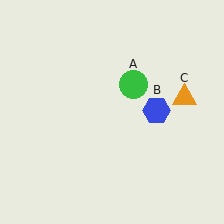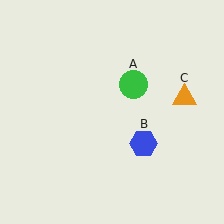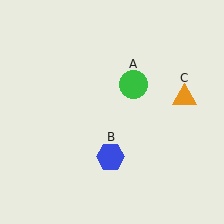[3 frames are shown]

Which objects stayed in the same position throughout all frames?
Green circle (object A) and orange triangle (object C) remained stationary.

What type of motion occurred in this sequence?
The blue hexagon (object B) rotated clockwise around the center of the scene.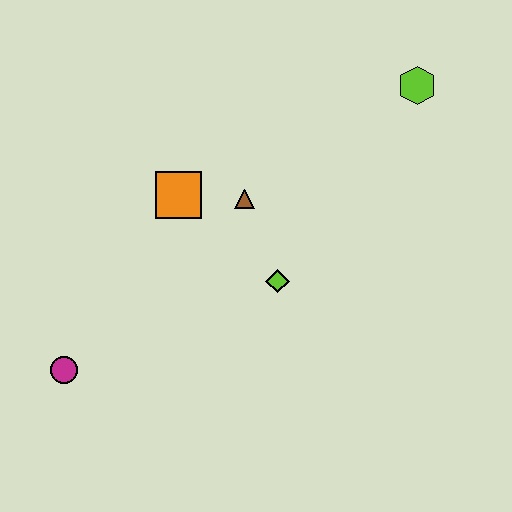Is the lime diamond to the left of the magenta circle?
No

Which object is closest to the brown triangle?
The orange square is closest to the brown triangle.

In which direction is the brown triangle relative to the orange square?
The brown triangle is to the right of the orange square.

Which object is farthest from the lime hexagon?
The magenta circle is farthest from the lime hexagon.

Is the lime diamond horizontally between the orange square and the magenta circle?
No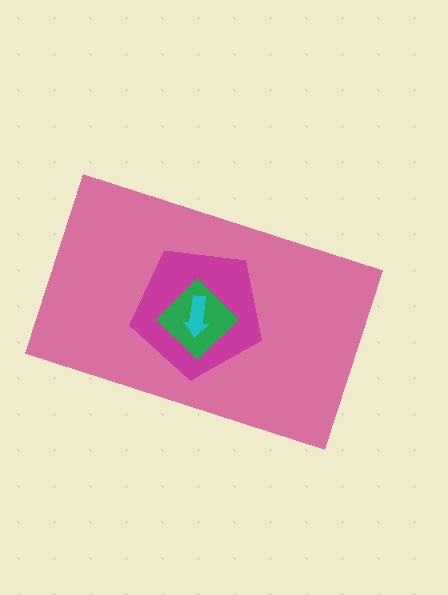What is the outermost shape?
The pink rectangle.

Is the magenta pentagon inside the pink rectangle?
Yes.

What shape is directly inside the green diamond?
The cyan arrow.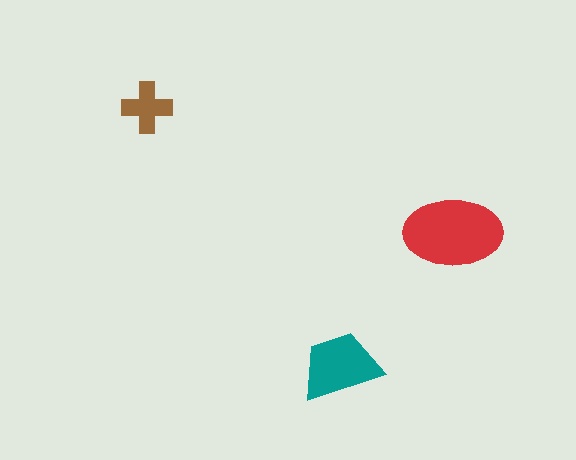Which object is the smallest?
The brown cross.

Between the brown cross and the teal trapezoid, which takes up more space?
The teal trapezoid.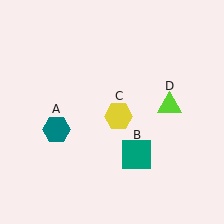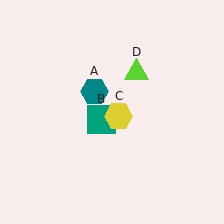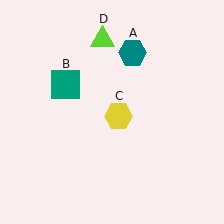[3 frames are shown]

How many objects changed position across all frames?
3 objects changed position: teal hexagon (object A), teal square (object B), lime triangle (object D).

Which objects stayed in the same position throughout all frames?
Yellow hexagon (object C) remained stationary.